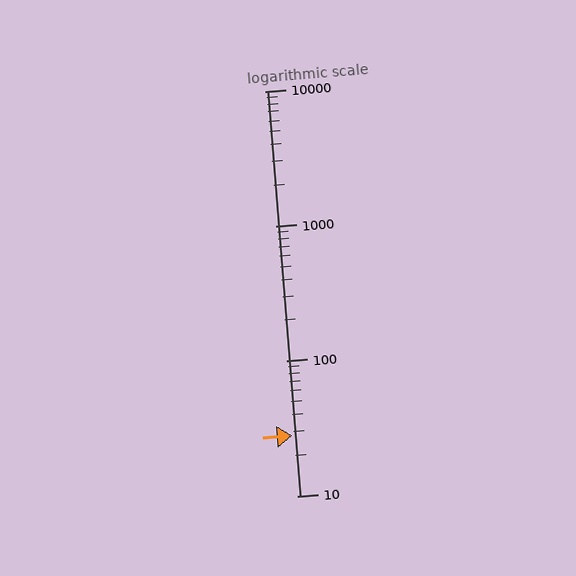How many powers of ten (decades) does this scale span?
The scale spans 3 decades, from 10 to 10000.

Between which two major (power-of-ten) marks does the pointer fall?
The pointer is between 10 and 100.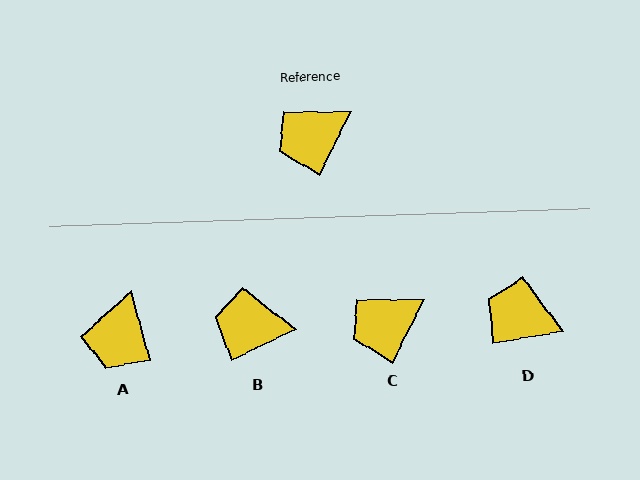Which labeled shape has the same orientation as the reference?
C.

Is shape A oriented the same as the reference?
No, it is off by about 42 degrees.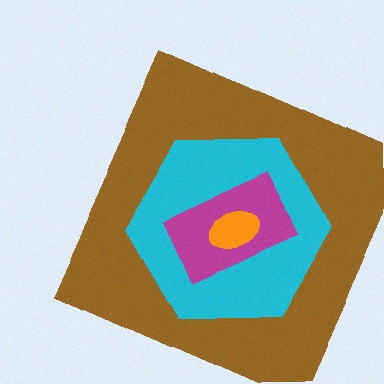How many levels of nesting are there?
4.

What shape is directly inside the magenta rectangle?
The orange ellipse.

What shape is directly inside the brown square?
The cyan hexagon.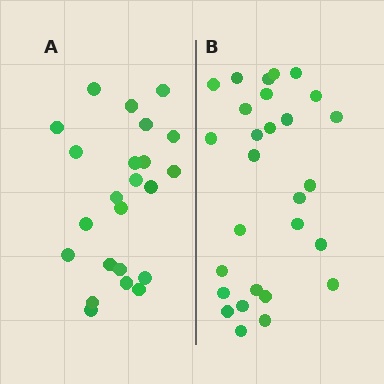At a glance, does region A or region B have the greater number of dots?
Region B (the right region) has more dots.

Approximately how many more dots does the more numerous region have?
Region B has about 5 more dots than region A.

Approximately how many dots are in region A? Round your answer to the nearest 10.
About 20 dots. (The exact count is 23, which rounds to 20.)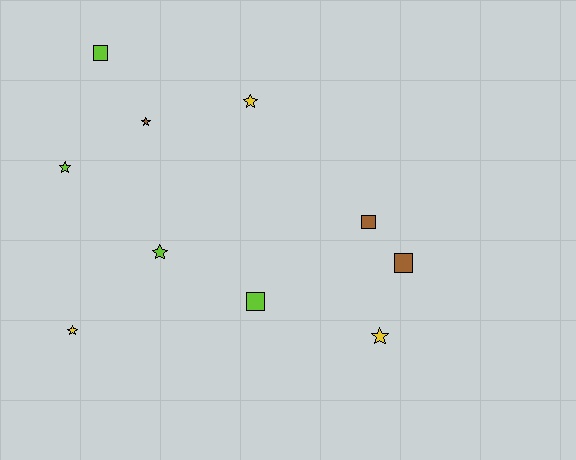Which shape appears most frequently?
Star, with 6 objects.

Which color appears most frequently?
Lime, with 4 objects.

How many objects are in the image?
There are 10 objects.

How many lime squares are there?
There are 2 lime squares.